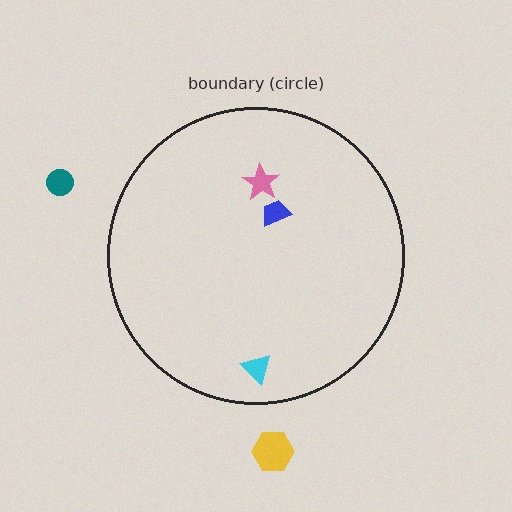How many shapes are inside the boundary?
3 inside, 2 outside.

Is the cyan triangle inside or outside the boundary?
Inside.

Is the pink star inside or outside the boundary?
Inside.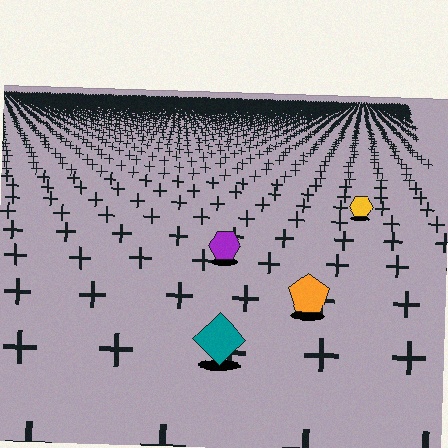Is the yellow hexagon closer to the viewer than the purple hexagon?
No. The purple hexagon is closer — you can tell from the texture gradient: the ground texture is coarser near it.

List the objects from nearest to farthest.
From nearest to farthest: the teal diamond, the orange pentagon, the purple hexagon, the yellow hexagon.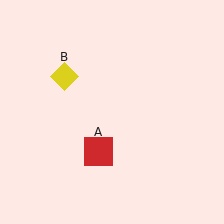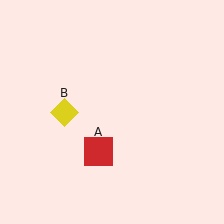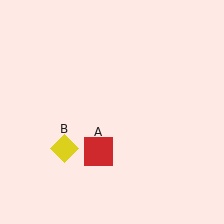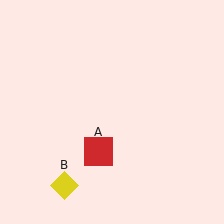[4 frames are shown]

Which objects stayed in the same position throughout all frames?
Red square (object A) remained stationary.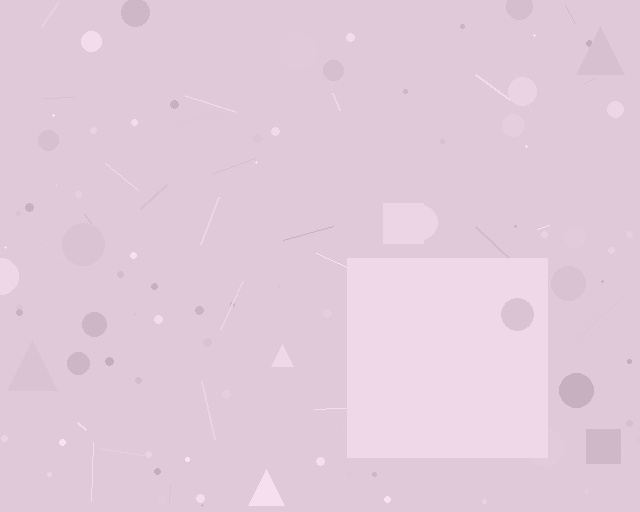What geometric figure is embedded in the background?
A square is embedded in the background.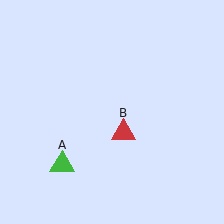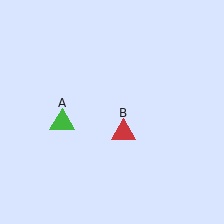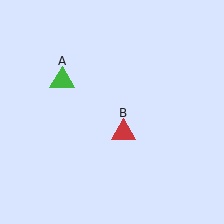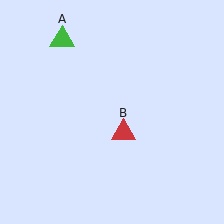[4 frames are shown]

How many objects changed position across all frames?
1 object changed position: green triangle (object A).